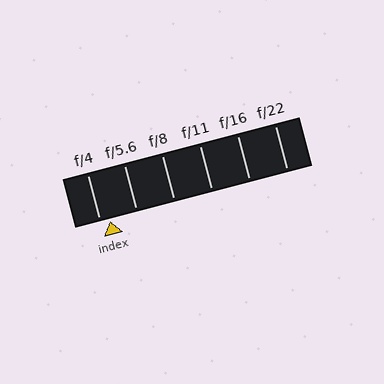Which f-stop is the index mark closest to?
The index mark is closest to f/4.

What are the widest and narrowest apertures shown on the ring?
The widest aperture shown is f/4 and the narrowest is f/22.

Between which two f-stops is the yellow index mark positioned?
The index mark is between f/4 and f/5.6.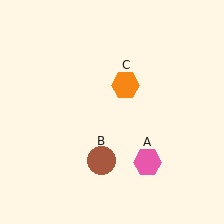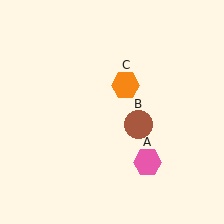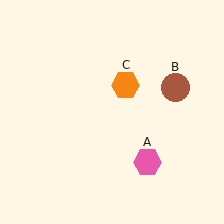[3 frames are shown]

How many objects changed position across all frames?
1 object changed position: brown circle (object B).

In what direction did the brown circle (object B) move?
The brown circle (object B) moved up and to the right.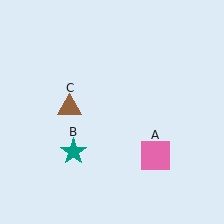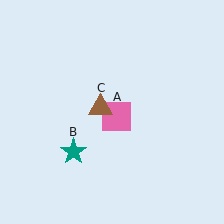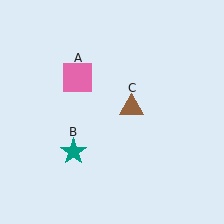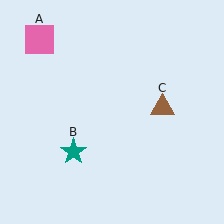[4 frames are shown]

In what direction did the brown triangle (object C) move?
The brown triangle (object C) moved right.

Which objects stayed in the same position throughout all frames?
Teal star (object B) remained stationary.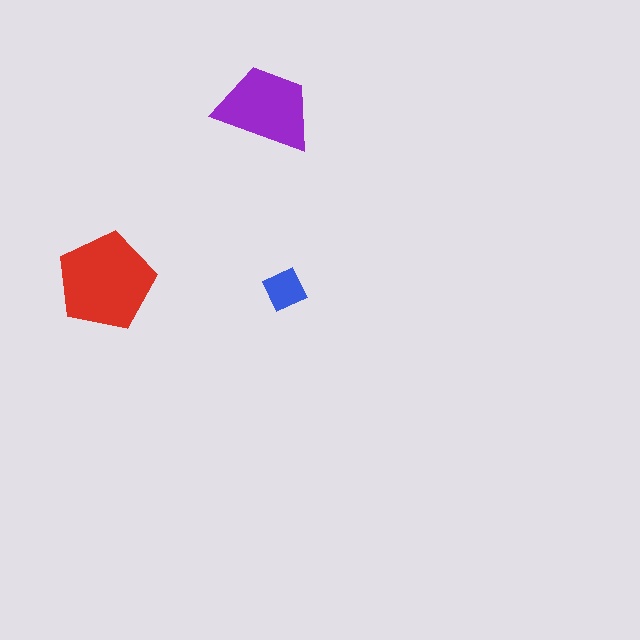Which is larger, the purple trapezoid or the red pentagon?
The red pentagon.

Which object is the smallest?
The blue diamond.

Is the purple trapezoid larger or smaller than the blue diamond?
Larger.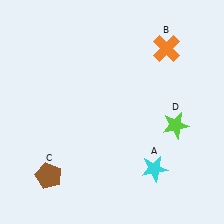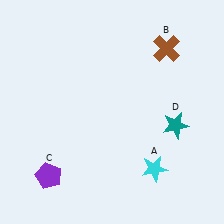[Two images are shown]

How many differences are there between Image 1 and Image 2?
There are 3 differences between the two images.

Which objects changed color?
B changed from orange to brown. C changed from brown to purple. D changed from lime to teal.